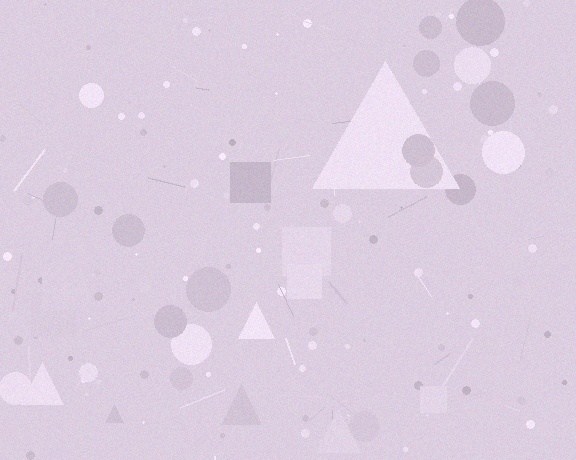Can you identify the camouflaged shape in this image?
The camouflaged shape is a triangle.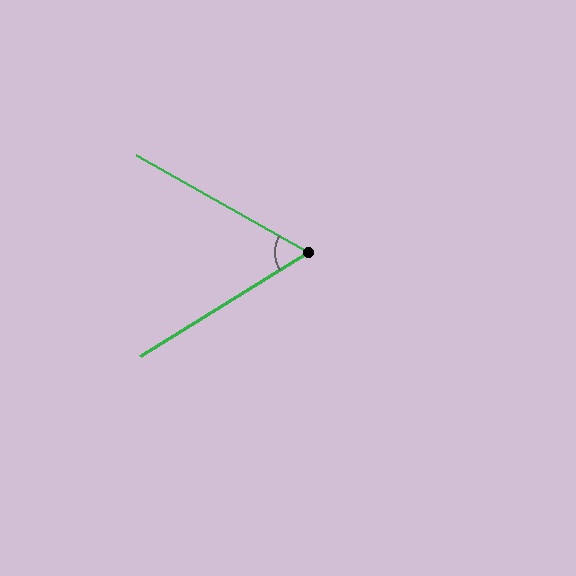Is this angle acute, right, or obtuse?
It is acute.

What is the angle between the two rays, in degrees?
Approximately 61 degrees.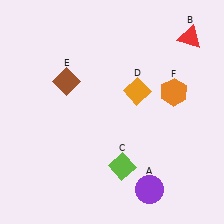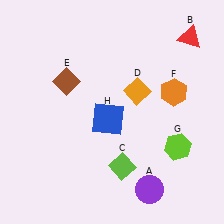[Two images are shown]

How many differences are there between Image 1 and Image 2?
There are 2 differences between the two images.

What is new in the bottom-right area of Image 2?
A lime hexagon (G) was added in the bottom-right area of Image 2.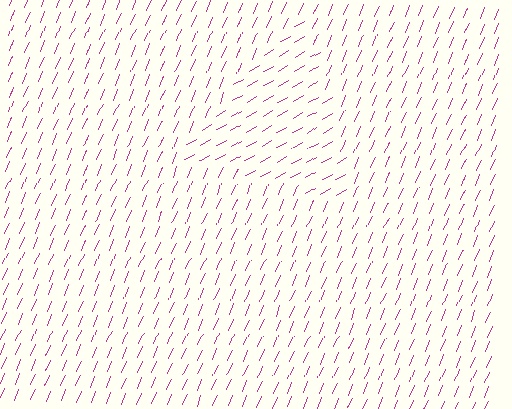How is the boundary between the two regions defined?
The boundary is defined purely by a change in line orientation (approximately 37 degrees difference). All lines are the same color and thickness.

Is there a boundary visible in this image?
Yes, there is a texture boundary formed by a change in line orientation.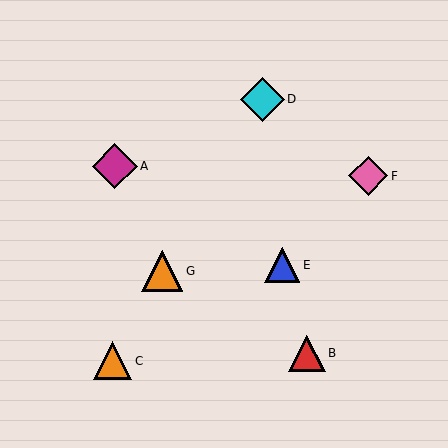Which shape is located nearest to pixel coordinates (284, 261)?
The blue triangle (labeled E) at (282, 265) is nearest to that location.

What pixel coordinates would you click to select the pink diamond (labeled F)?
Click at (368, 176) to select the pink diamond F.